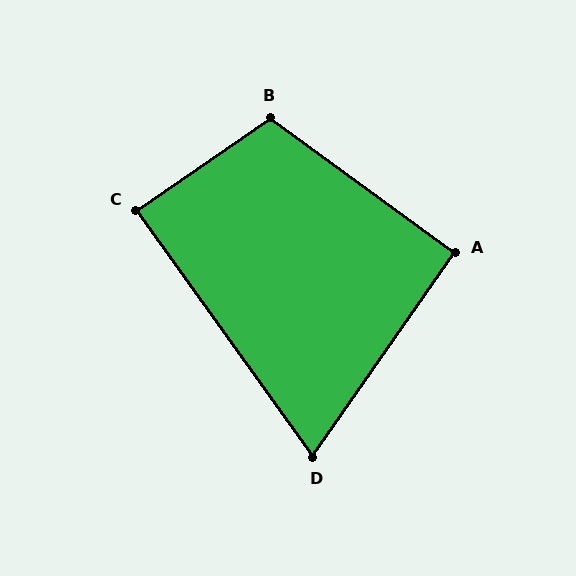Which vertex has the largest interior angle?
B, at approximately 110 degrees.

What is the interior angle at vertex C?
Approximately 89 degrees (approximately right).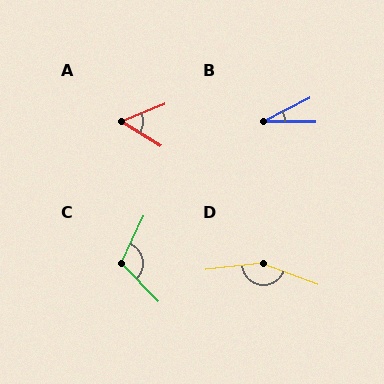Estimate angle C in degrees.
Approximately 111 degrees.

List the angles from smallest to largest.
B (27°), A (54°), C (111°), D (153°).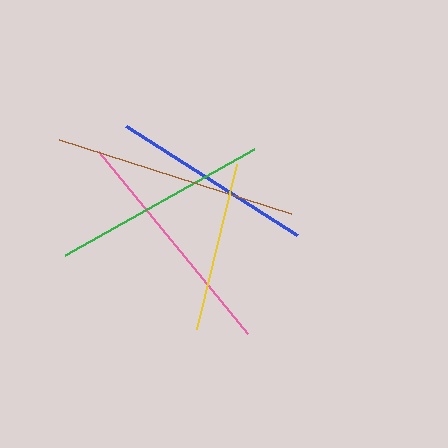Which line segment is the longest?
The brown line is the longest at approximately 243 pixels.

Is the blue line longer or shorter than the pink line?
The pink line is longer than the blue line.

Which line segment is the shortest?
The yellow line is the shortest at approximately 170 pixels.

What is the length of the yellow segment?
The yellow segment is approximately 170 pixels long.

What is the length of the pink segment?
The pink segment is approximately 235 pixels long.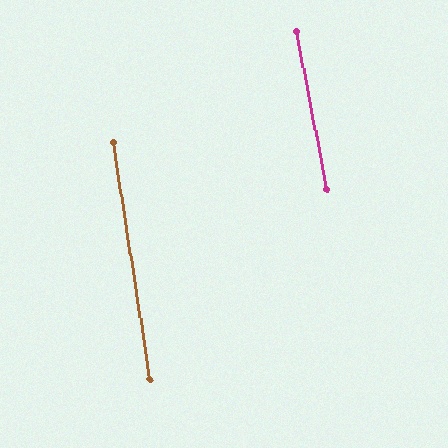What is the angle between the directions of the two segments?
Approximately 2 degrees.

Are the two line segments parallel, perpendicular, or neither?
Parallel — their directions differ by only 1.8°.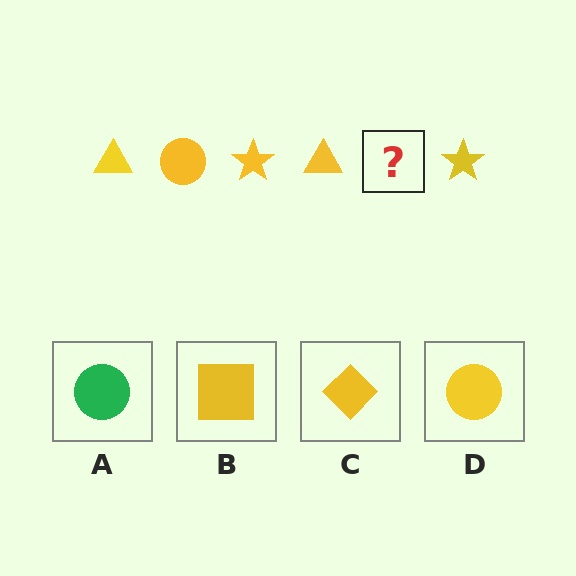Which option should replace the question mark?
Option D.